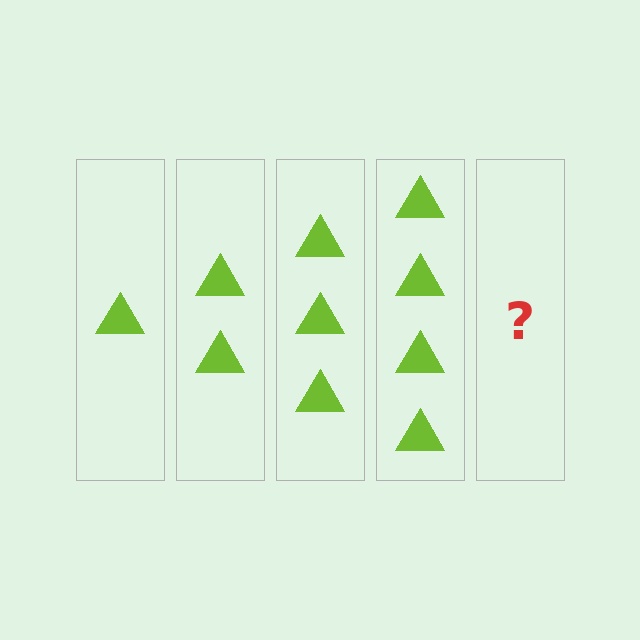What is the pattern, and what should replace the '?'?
The pattern is that each step adds one more triangle. The '?' should be 5 triangles.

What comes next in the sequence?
The next element should be 5 triangles.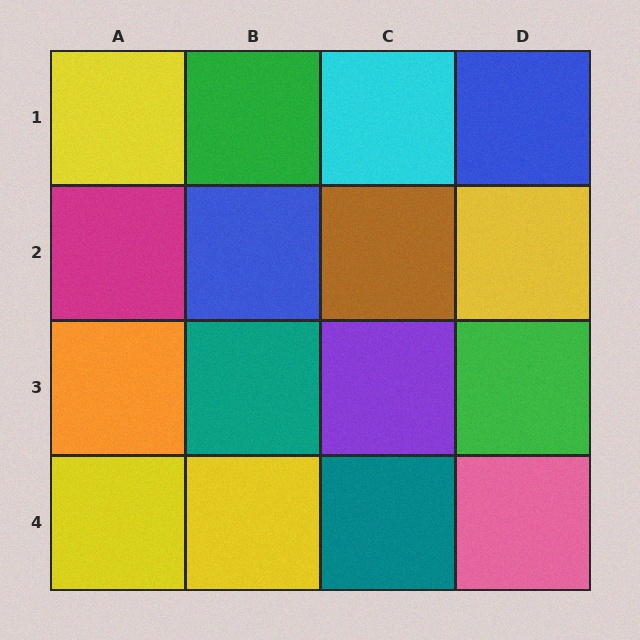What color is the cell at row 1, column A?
Yellow.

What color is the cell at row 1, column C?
Cyan.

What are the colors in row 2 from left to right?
Magenta, blue, brown, yellow.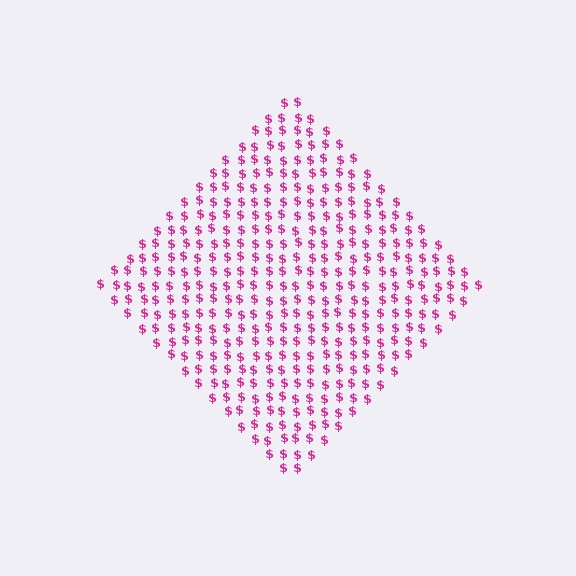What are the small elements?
The small elements are dollar signs.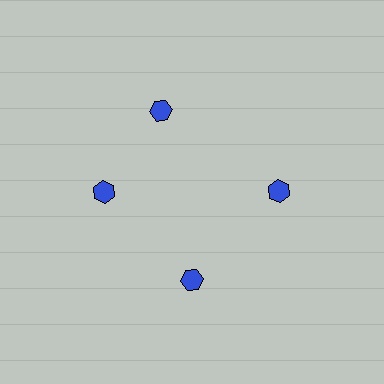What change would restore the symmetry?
The symmetry would be restored by rotating it back into even spacing with its neighbors so that all 4 hexagons sit at equal angles and equal distance from the center.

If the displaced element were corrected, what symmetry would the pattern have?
It would have 4-fold rotational symmetry — the pattern would map onto itself every 90 degrees.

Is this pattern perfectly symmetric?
No. The 4 blue hexagons are arranged in a ring, but one element near the 12 o'clock position is rotated out of alignment along the ring, breaking the 4-fold rotational symmetry.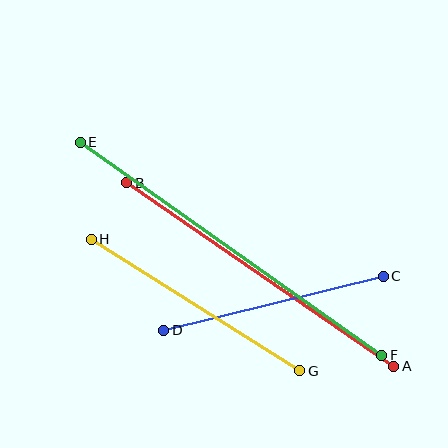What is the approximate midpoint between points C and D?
The midpoint is at approximately (273, 303) pixels.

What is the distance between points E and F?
The distance is approximately 369 pixels.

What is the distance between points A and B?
The distance is approximately 324 pixels.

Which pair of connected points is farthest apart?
Points E and F are farthest apart.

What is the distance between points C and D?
The distance is approximately 226 pixels.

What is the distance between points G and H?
The distance is approximately 246 pixels.